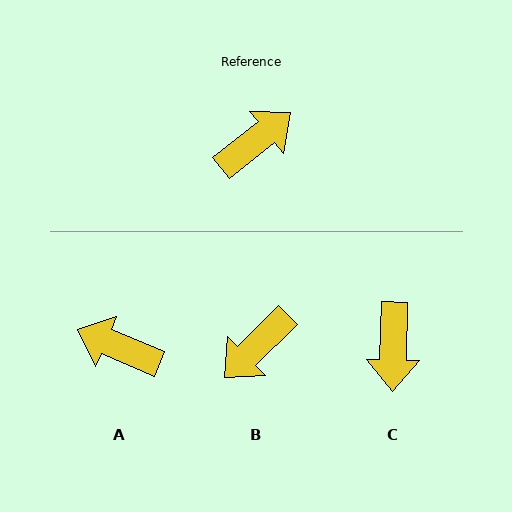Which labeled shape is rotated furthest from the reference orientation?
B, about 174 degrees away.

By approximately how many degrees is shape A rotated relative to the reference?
Approximately 118 degrees counter-clockwise.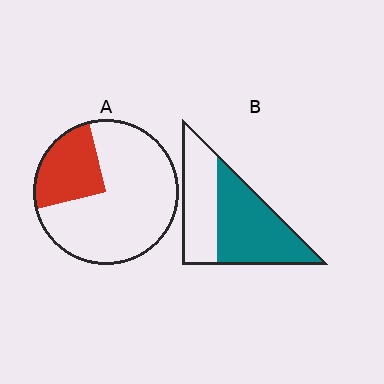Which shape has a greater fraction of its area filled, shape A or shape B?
Shape B.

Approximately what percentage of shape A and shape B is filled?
A is approximately 25% and B is approximately 60%.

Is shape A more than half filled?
No.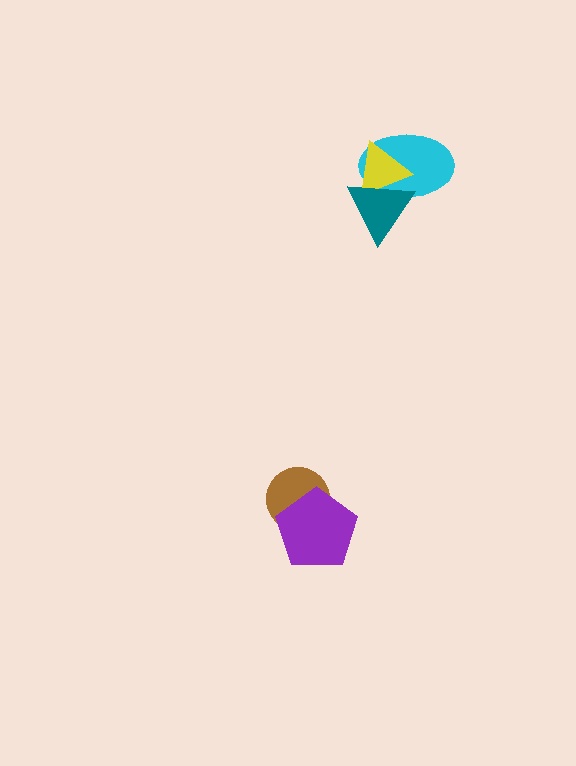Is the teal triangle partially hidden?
No, no other shape covers it.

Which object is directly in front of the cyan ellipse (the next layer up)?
The yellow triangle is directly in front of the cyan ellipse.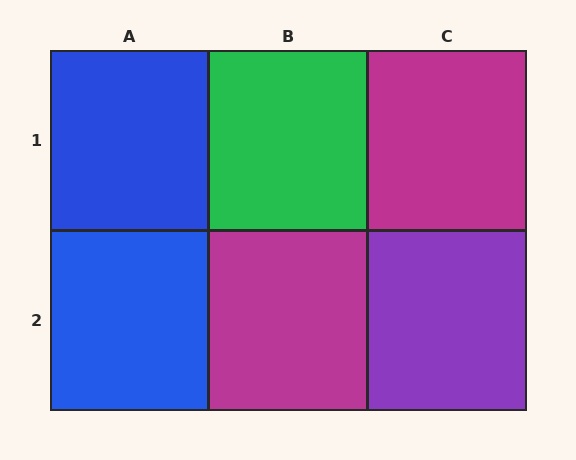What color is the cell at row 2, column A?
Blue.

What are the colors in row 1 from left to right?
Blue, green, magenta.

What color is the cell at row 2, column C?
Purple.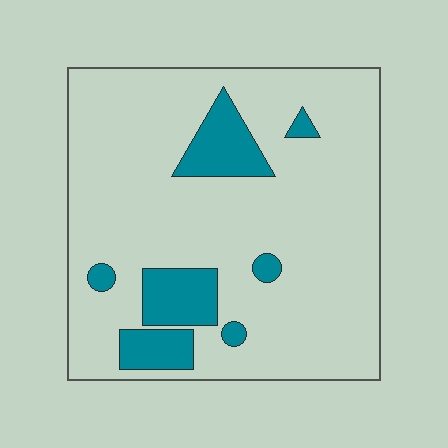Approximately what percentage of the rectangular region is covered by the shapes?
Approximately 15%.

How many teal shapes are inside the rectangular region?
7.